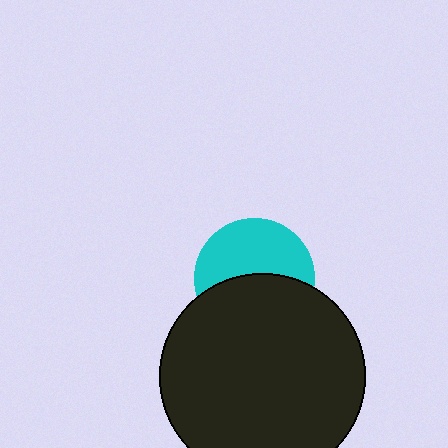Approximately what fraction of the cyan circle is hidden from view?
Roughly 49% of the cyan circle is hidden behind the black circle.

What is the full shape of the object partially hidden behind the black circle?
The partially hidden object is a cyan circle.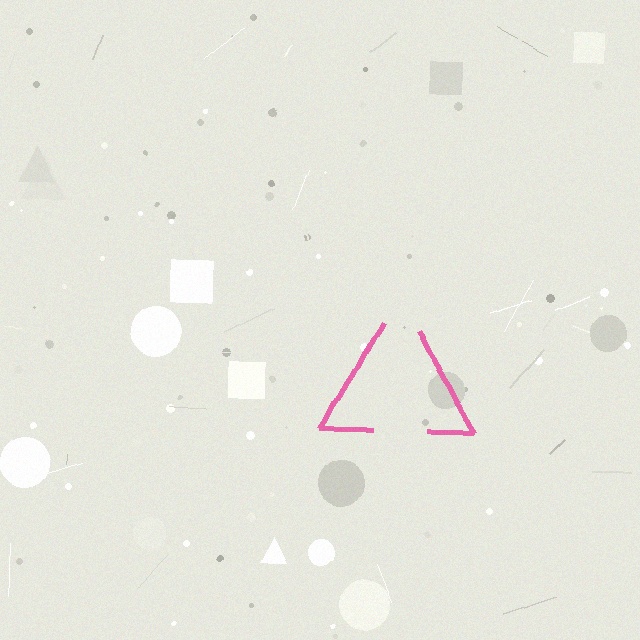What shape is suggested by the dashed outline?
The dashed outline suggests a triangle.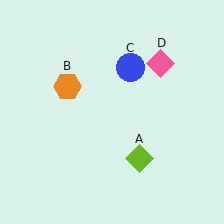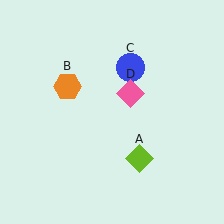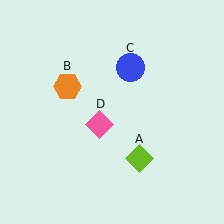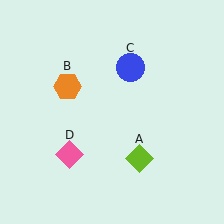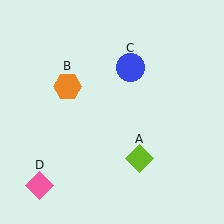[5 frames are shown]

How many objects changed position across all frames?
1 object changed position: pink diamond (object D).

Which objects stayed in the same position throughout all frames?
Lime diamond (object A) and orange hexagon (object B) and blue circle (object C) remained stationary.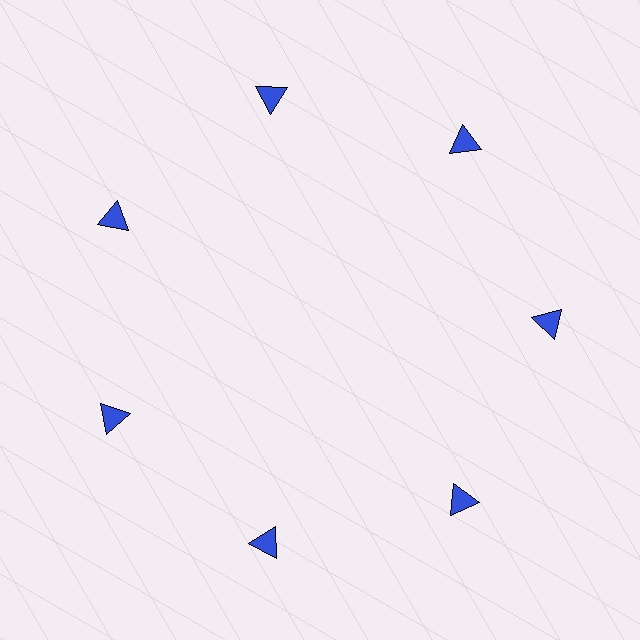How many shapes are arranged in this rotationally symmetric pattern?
There are 7 shapes, arranged in 7 groups of 1.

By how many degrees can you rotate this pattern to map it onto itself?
The pattern maps onto itself every 51 degrees of rotation.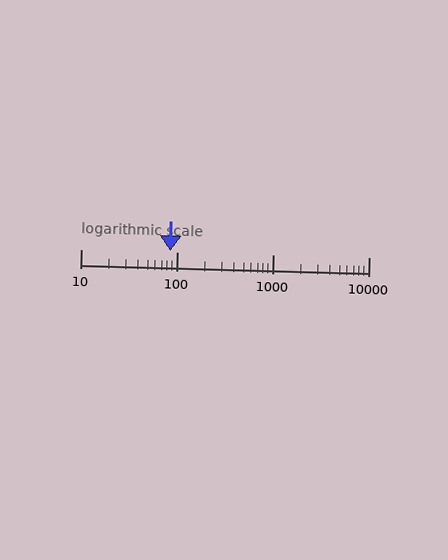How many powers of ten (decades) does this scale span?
The scale spans 3 decades, from 10 to 10000.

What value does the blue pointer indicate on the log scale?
The pointer indicates approximately 85.